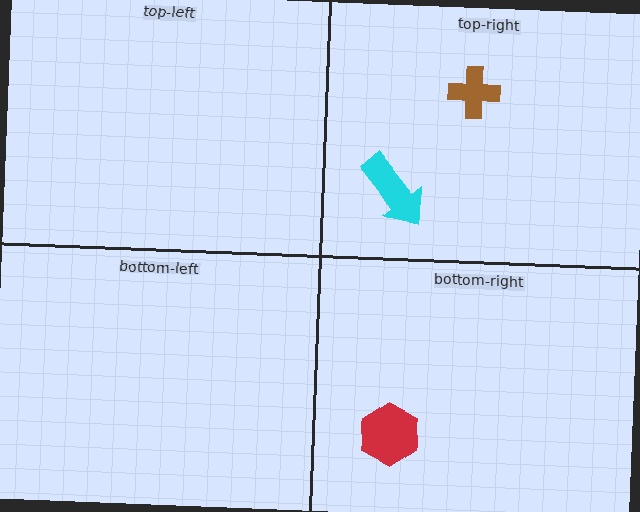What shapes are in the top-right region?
The cyan arrow, the brown cross.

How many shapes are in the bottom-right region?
1.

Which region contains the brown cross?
The top-right region.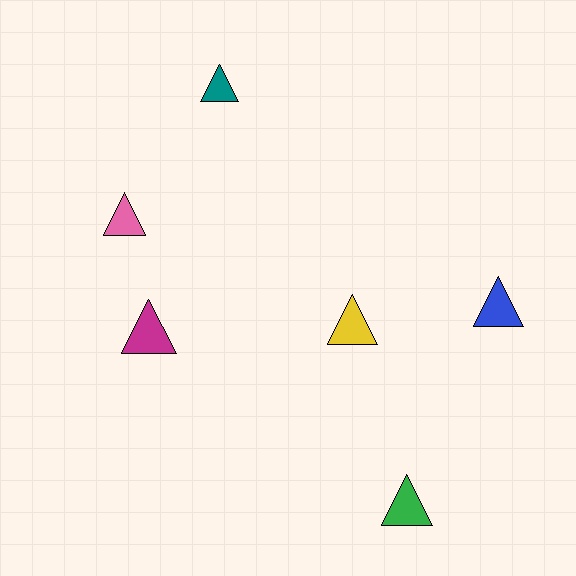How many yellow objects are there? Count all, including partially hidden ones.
There is 1 yellow object.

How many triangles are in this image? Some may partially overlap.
There are 6 triangles.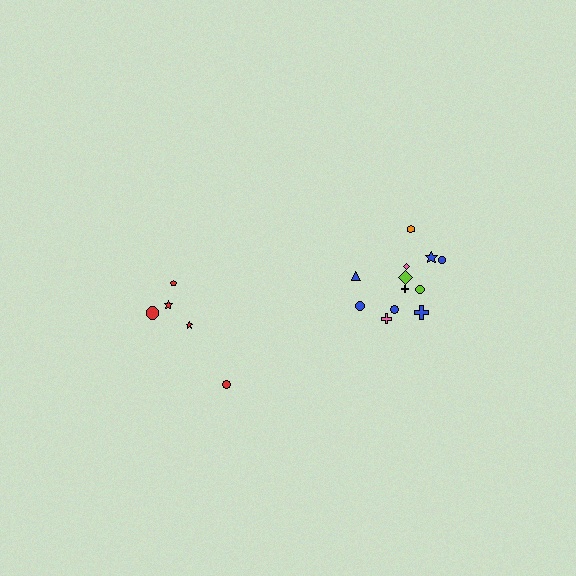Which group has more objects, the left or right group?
The right group.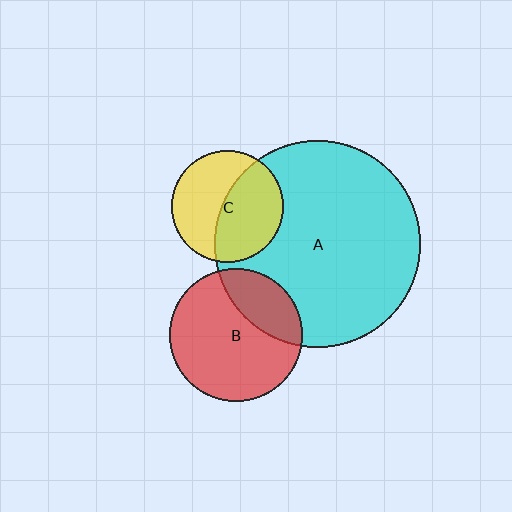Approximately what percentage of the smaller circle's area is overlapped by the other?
Approximately 50%.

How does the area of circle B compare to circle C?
Approximately 1.4 times.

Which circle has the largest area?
Circle A (cyan).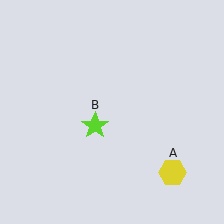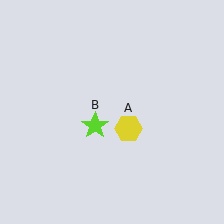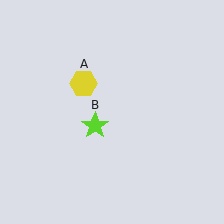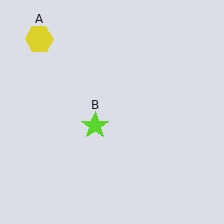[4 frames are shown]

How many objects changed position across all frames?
1 object changed position: yellow hexagon (object A).